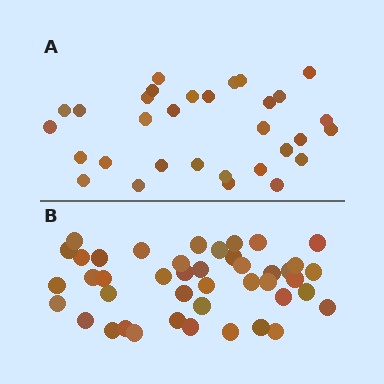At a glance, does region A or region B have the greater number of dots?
Region B (the bottom region) has more dots.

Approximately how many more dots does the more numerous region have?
Region B has roughly 12 or so more dots than region A.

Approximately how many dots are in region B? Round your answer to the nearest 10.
About 40 dots. (The exact count is 43, which rounds to 40.)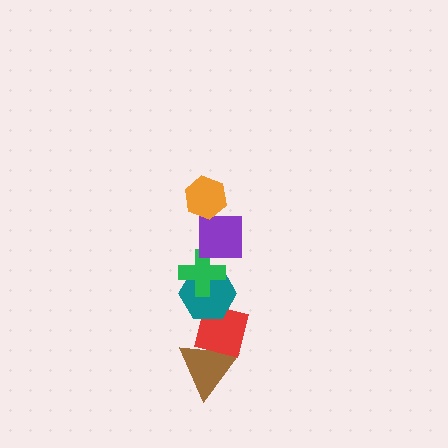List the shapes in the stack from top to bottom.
From top to bottom: the orange hexagon, the purple square, the green cross, the teal hexagon, the red square, the brown triangle.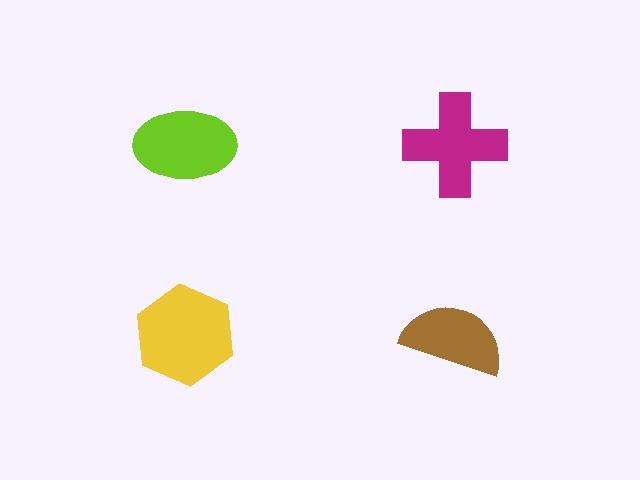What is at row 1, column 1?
A lime ellipse.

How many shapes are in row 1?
2 shapes.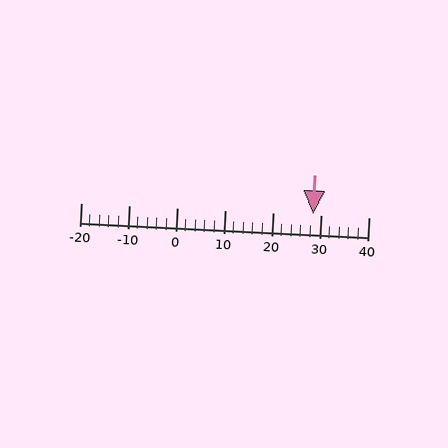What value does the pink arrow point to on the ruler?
The pink arrow points to approximately 28.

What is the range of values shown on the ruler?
The ruler shows values from -20 to 40.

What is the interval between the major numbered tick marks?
The major tick marks are spaced 10 units apart.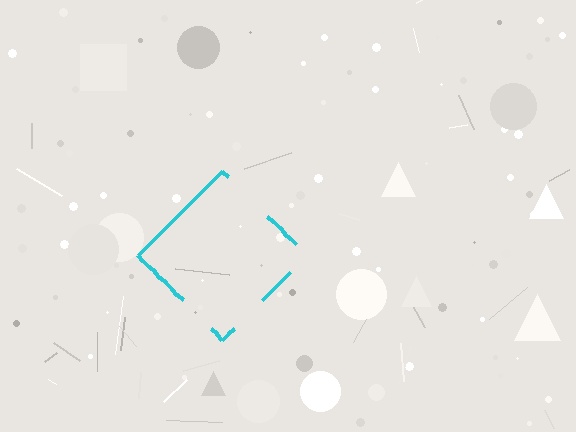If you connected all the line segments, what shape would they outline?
They would outline a diamond.